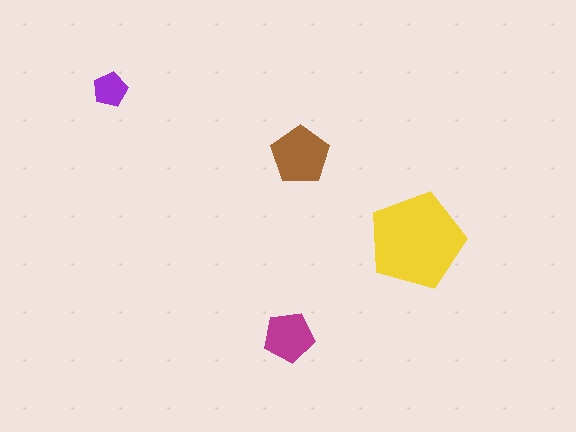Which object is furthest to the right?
The yellow pentagon is rightmost.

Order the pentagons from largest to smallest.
the yellow one, the brown one, the magenta one, the purple one.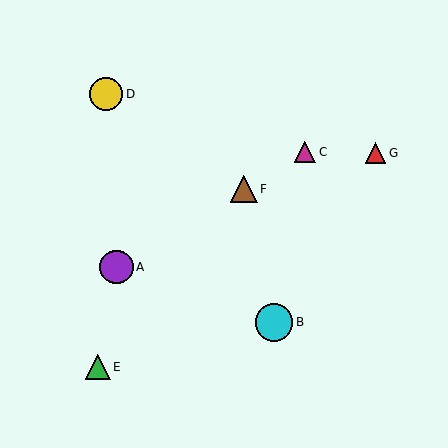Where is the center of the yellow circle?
The center of the yellow circle is at (106, 94).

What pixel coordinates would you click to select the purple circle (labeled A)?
Click at (117, 267) to select the purple circle A.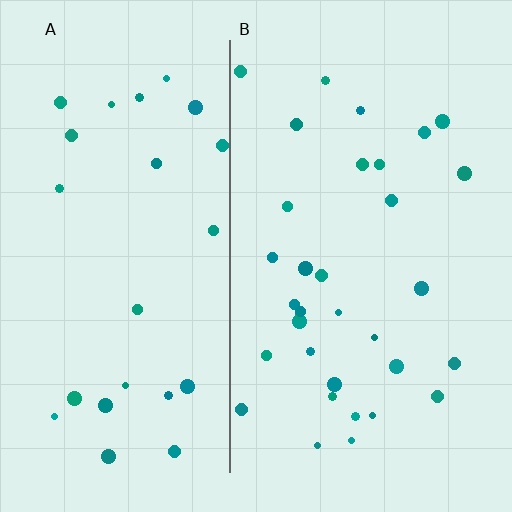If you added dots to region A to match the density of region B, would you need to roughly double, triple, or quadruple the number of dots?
Approximately double.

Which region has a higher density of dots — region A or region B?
B (the right).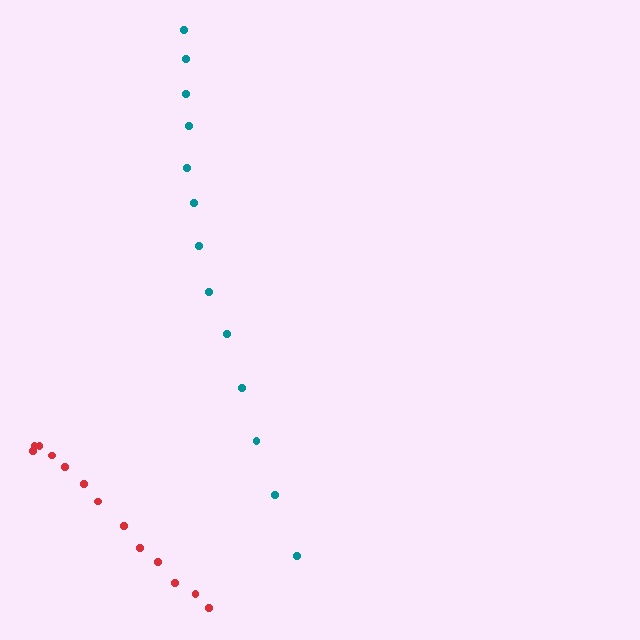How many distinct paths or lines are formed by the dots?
There are 2 distinct paths.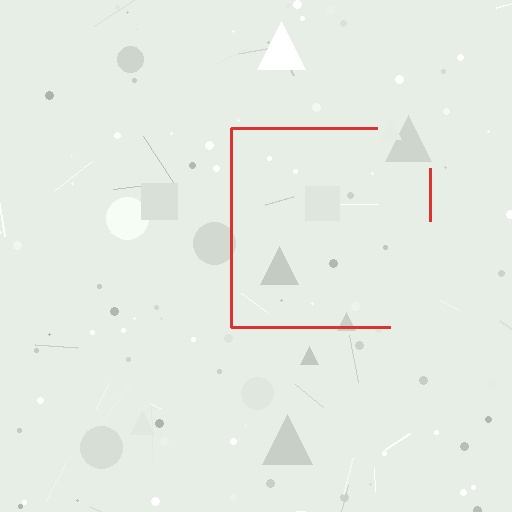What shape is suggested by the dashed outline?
The dashed outline suggests a square.